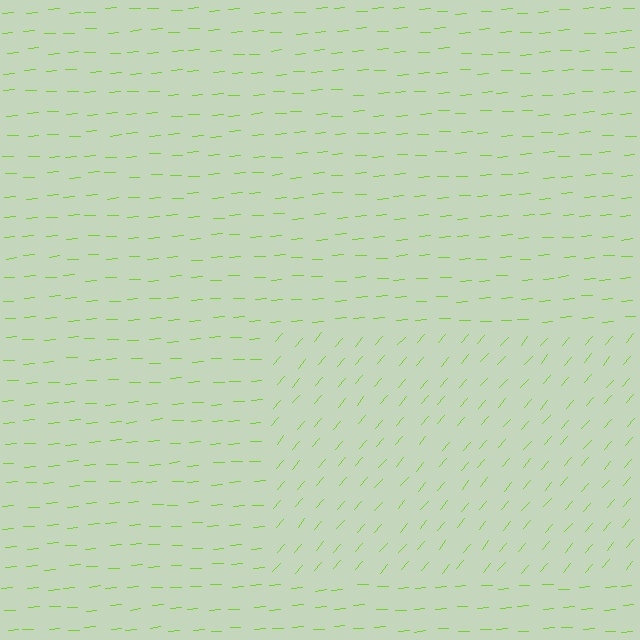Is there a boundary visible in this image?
Yes, there is a texture boundary formed by a change in line orientation.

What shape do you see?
I see a rectangle.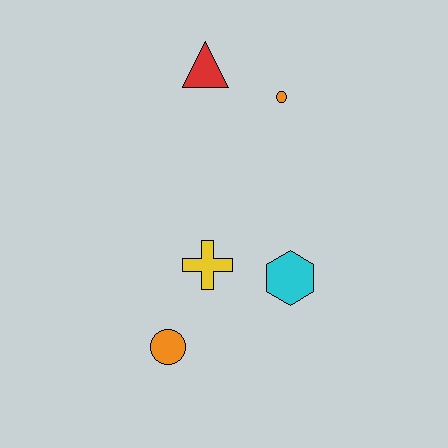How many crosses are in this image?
There is 1 cross.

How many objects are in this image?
There are 5 objects.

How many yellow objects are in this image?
There is 1 yellow object.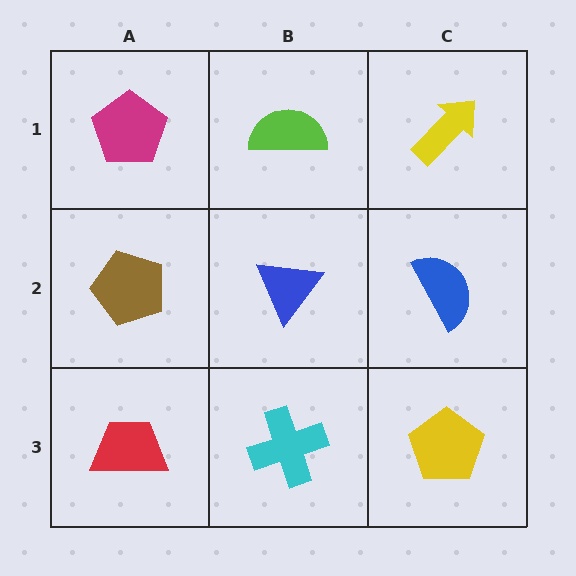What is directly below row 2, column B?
A cyan cross.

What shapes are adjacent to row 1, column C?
A blue semicircle (row 2, column C), a lime semicircle (row 1, column B).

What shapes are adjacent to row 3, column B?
A blue triangle (row 2, column B), a red trapezoid (row 3, column A), a yellow pentagon (row 3, column C).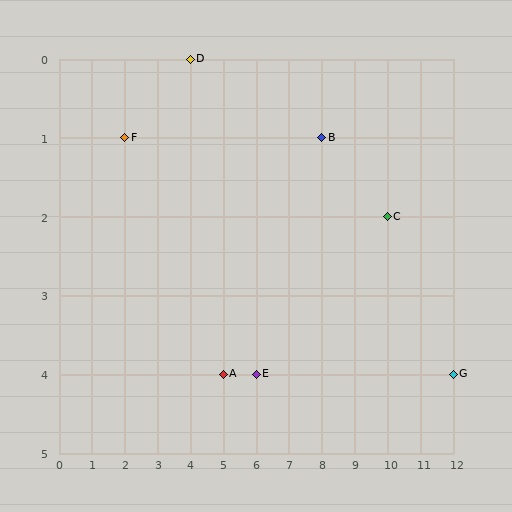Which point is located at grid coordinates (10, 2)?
Point C is at (10, 2).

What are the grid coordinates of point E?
Point E is at grid coordinates (6, 4).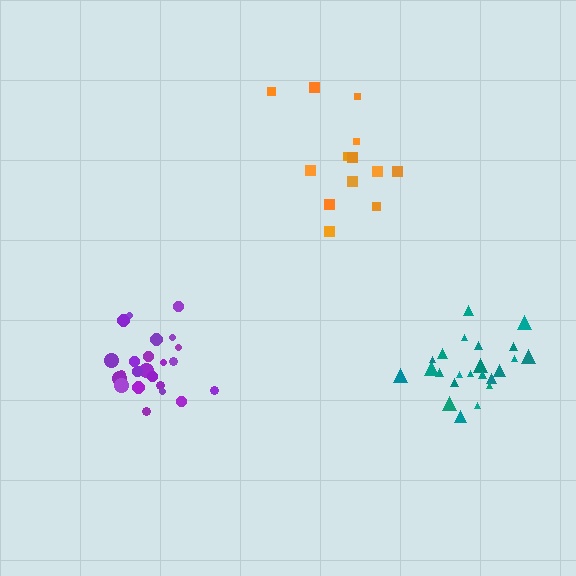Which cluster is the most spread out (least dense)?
Orange.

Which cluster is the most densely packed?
Purple.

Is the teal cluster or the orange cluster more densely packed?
Teal.